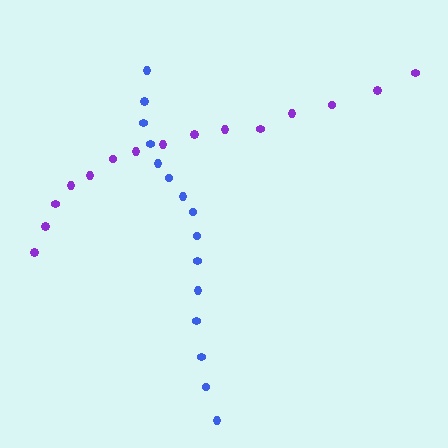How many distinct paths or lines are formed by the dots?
There are 2 distinct paths.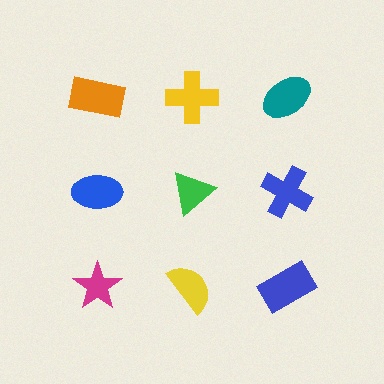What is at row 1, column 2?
A yellow cross.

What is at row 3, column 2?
A yellow semicircle.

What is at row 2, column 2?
A green triangle.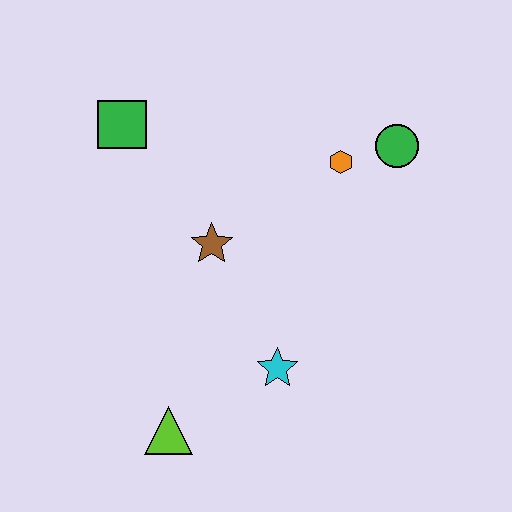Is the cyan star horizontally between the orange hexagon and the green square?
Yes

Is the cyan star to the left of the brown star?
No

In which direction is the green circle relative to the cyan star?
The green circle is above the cyan star.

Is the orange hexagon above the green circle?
No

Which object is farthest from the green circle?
The lime triangle is farthest from the green circle.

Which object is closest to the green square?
The brown star is closest to the green square.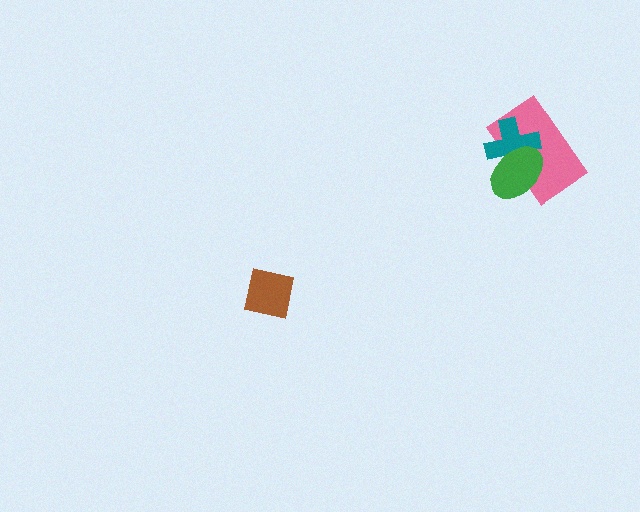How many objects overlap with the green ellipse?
2 objects overlap with the green ellipse.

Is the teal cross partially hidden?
Yes, it is partially covered by another shape.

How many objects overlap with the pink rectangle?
2 objects overlap with the pink rectangle.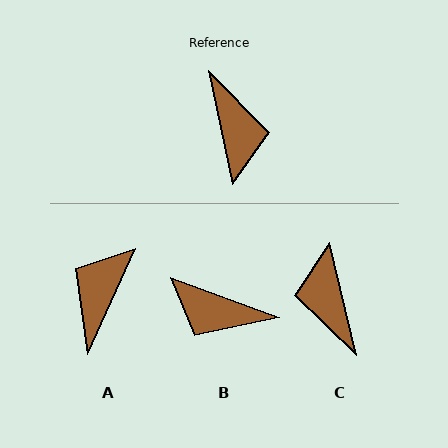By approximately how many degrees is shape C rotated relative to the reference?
Approximately 179 degrees clockwise.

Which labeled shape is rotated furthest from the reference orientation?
C, about 179 degrees away.